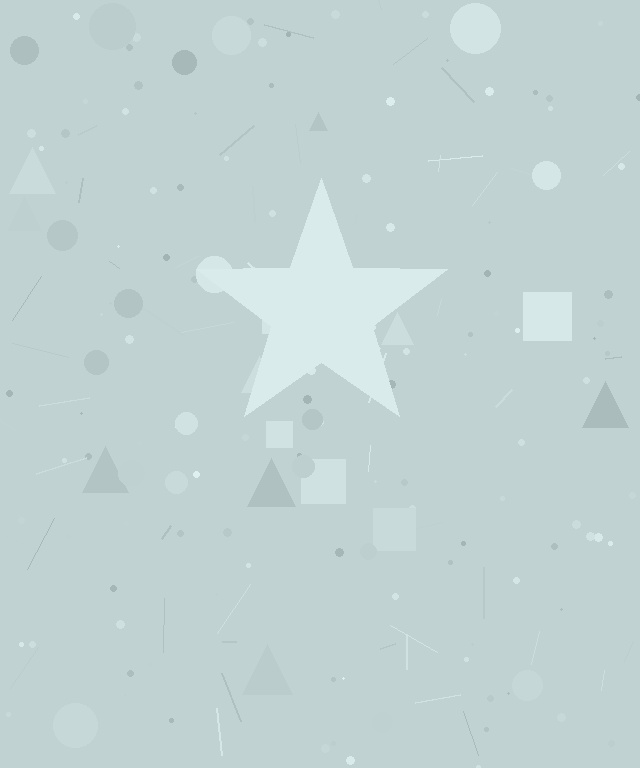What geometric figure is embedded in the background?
A star is embedded in the background.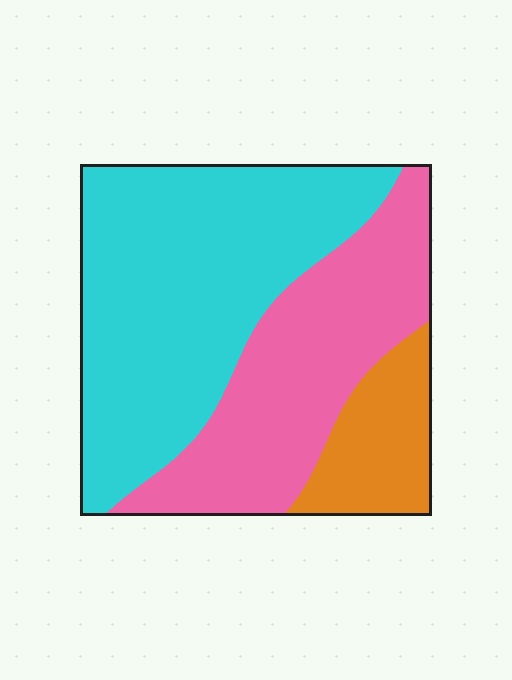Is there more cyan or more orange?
Cyan.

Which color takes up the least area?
Orange, at roughly 15%.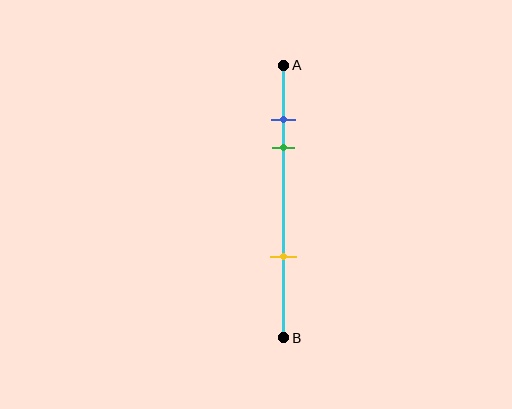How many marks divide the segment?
There are 3 marks dividing the segment.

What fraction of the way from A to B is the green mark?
The green mark is approximately 30% (0.3) of the way from A to B.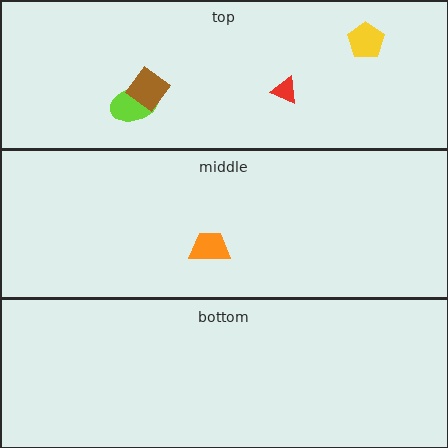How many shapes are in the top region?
4.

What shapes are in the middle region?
The orange trapezoid.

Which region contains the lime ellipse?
The top region.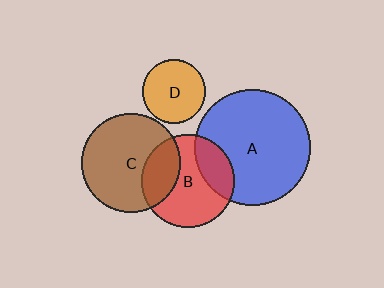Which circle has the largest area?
Circle A (blue).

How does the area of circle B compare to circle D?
Approximately 2.2 times.